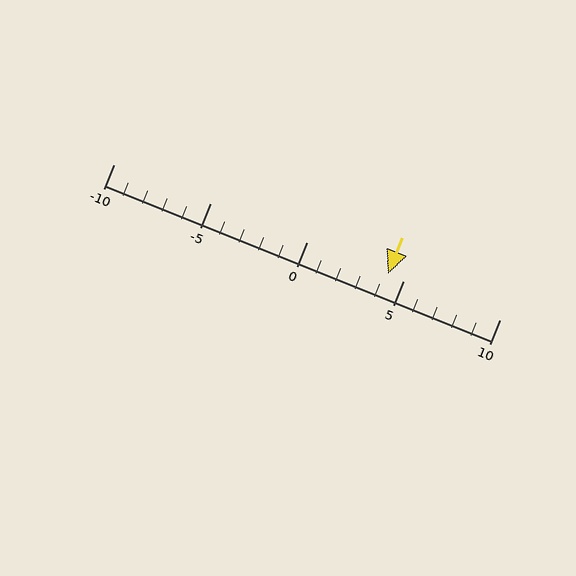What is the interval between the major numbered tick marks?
The major tick marks are spaced 5 units apart.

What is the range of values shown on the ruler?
The ruler shows values from -10 to 10.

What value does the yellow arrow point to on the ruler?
The yellow arrow points to approximately 4.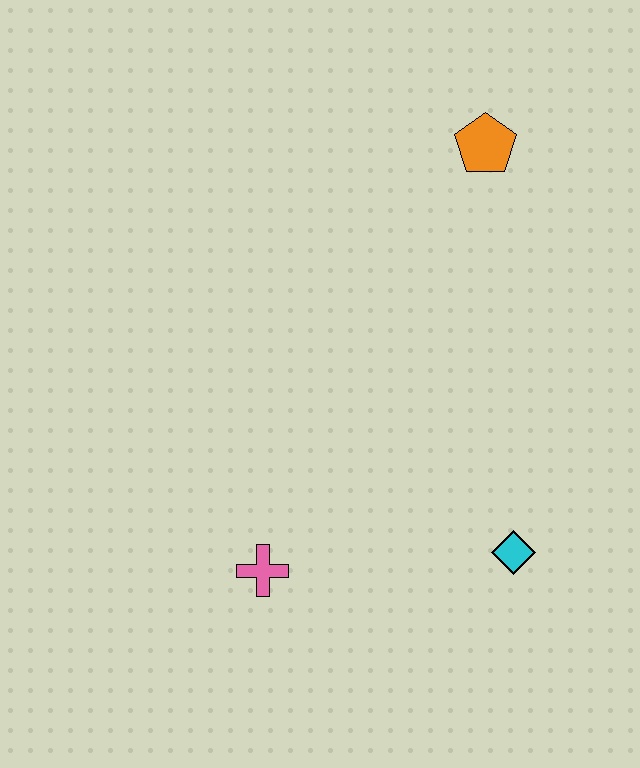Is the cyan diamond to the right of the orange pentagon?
Yes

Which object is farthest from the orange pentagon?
The pink cross is farthest from the orange pentagon.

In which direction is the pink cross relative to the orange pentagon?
The pink cross is below the orange pentagon.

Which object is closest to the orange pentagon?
The cyan diamond is closest to the orange pentagon.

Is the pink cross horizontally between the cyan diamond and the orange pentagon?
No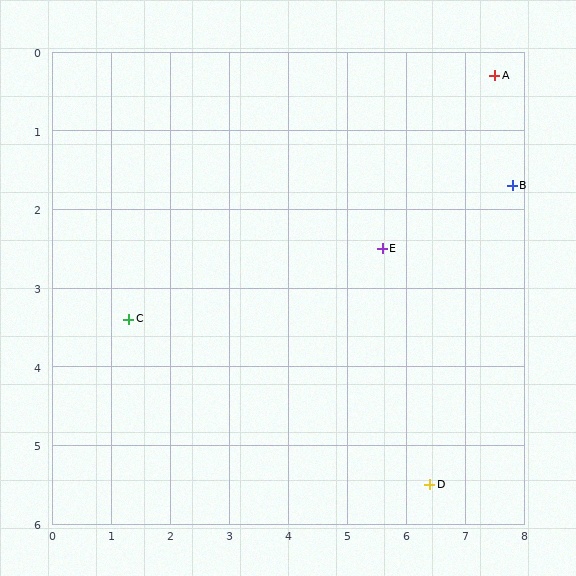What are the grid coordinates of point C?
Point C is at approximately (1.3, 3.4).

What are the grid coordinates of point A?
Point A is at approximately (7.5, 0.3).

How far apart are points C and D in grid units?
Points C and D are about 5.5 grid units apart.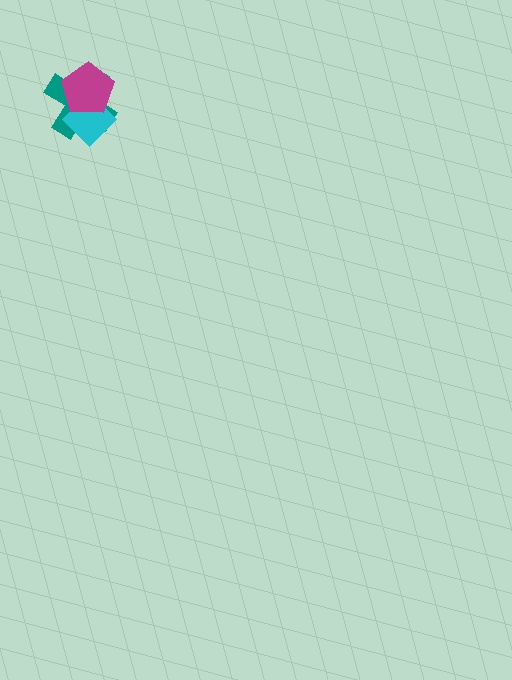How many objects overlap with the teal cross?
2 objects overlap with the teal cross.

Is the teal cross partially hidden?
Yes, it is partially covered by another shape.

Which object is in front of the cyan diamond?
The magenta pentagon is in front of the cyan diamond.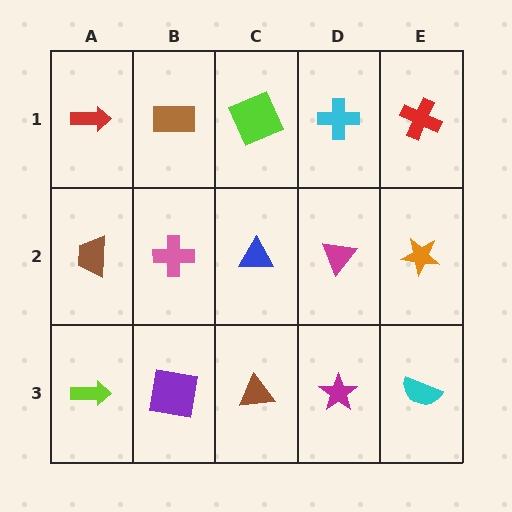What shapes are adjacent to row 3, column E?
An orange star (row 2, column E), a magenta star (row 3, column D).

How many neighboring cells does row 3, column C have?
3.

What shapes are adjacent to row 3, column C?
A blue triangle (row 2, column C), a purple square (row 3, column B), a magenta star (row 3, column D).